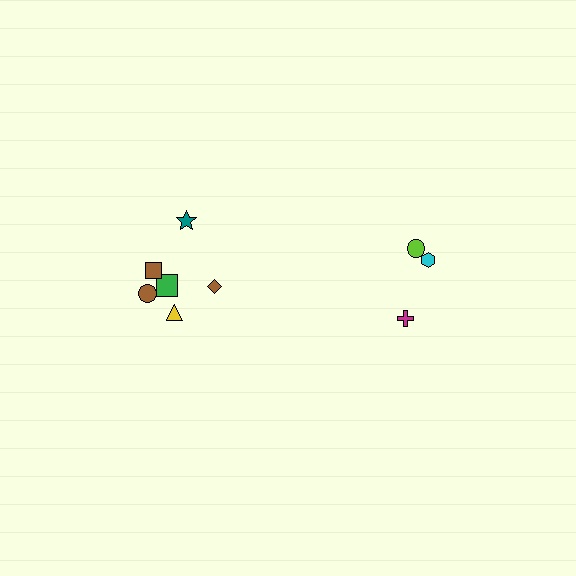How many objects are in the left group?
There are 6 objects.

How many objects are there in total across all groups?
There are 9 objects.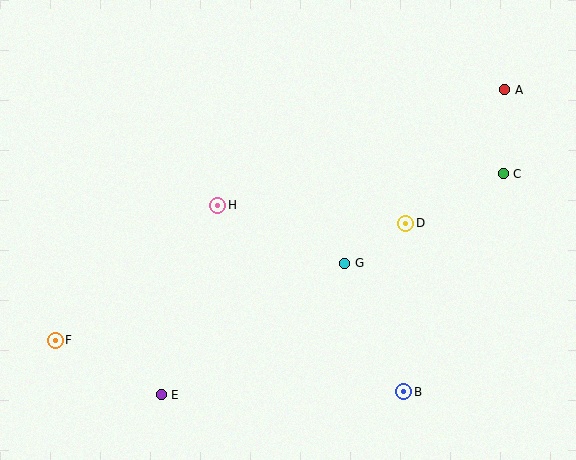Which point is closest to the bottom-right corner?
Point B is closest to the bottom-right corner.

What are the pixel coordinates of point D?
Point D is at (406, 223).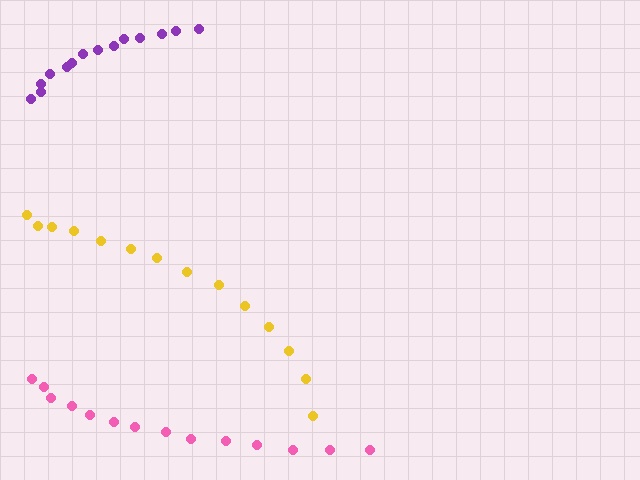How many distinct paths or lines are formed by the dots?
There are 3 distinct paths.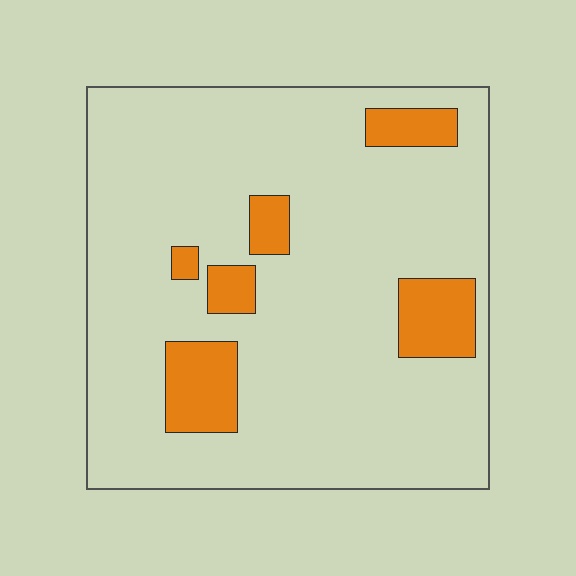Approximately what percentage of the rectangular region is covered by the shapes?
Approximately 15%.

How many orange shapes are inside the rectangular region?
6.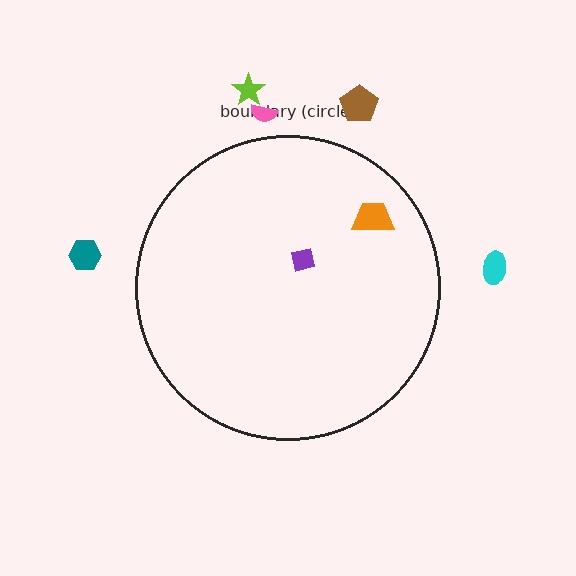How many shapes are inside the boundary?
2 inside, 5 outside.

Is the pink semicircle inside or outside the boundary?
Outside.